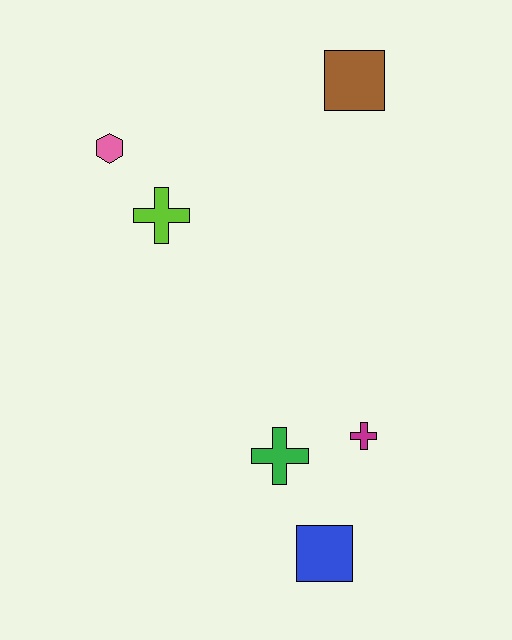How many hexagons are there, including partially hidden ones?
There is 1 hexagon.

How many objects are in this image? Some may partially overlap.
There are 6 objects.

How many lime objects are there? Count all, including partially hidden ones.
There is 1 lime object.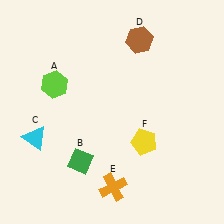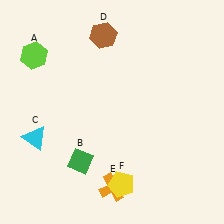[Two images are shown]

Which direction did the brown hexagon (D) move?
The brown hexagon (D) moved left.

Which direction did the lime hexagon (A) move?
The lime hexagon (A) moved up.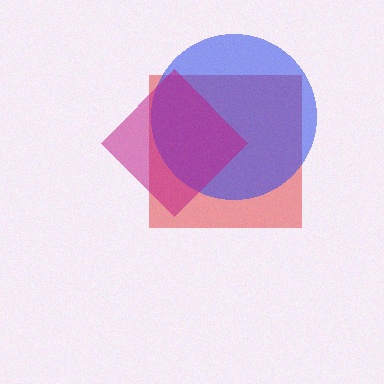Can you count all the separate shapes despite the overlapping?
Yes, there are 3 separate shapes.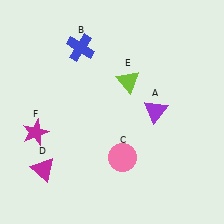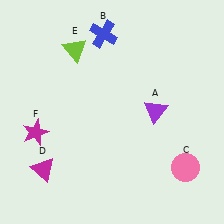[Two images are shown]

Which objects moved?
The objects that moved are: the blue cross (B), the pink circle (C), the lime triangle (E).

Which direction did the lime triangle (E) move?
The lime triangle (E) moved left.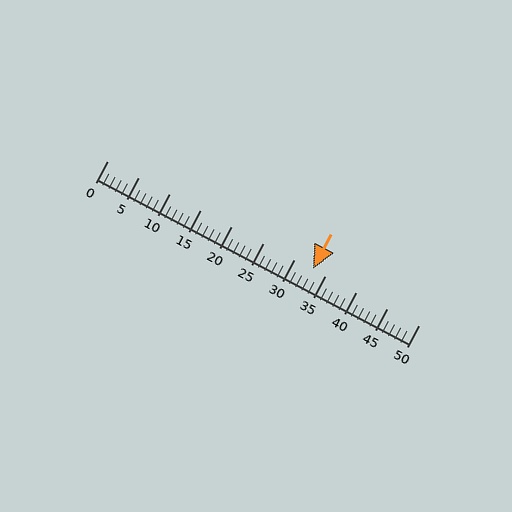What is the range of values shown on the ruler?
The ruler shows values from 0 to 50.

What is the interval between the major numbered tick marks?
The major tick marks are spaced 5 units apart.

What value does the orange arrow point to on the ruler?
The orange arrow points to approximately 33.